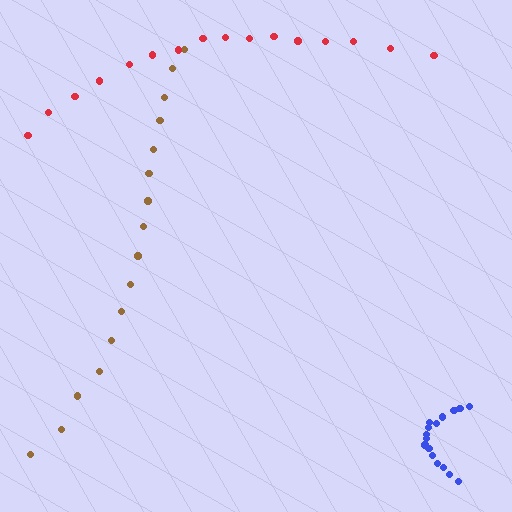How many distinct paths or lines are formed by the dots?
There are 3 distinct paths.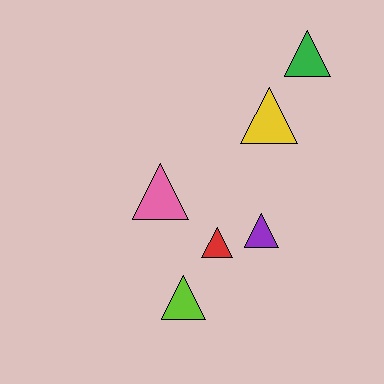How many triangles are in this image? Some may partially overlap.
There are 6 triangles.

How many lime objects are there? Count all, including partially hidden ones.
There is 1 lime object.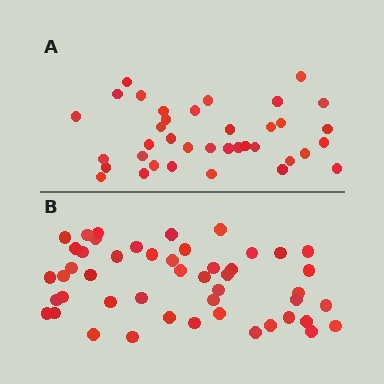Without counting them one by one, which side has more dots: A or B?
Region B (the bottom region) has more dots.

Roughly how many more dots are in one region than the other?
Region B has roughly 12 or so more dots than region A.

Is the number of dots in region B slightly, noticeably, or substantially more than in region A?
Region B has noticeably more, but not dramatically so. The ratio is roughly 1.3 to 1.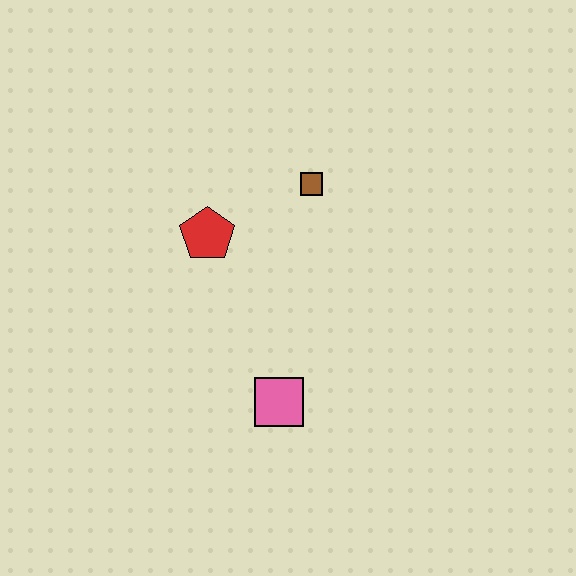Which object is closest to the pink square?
The red pentagon is closest to the pink square.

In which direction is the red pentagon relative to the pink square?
The red pentagon is above the pink square.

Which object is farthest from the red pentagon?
The pink square is farthest from the red pentagon.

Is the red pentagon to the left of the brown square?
Yes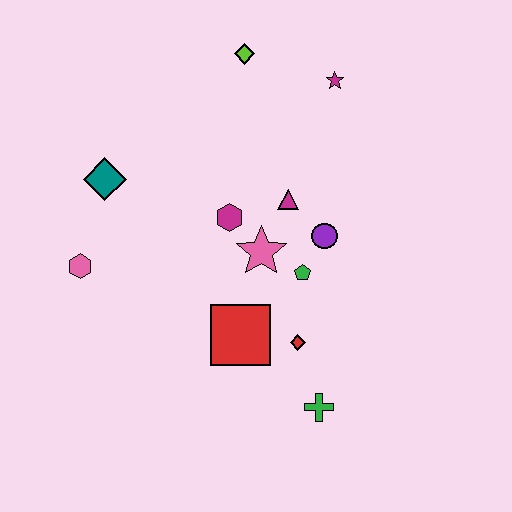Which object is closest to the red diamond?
The red square is closest to the red diamond.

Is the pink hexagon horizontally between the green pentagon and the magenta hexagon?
No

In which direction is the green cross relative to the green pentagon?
The green cross is below the green pentagon.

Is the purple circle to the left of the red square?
No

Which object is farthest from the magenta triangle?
The pink hexagon is farthest from the magenta triangle.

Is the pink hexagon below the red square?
No